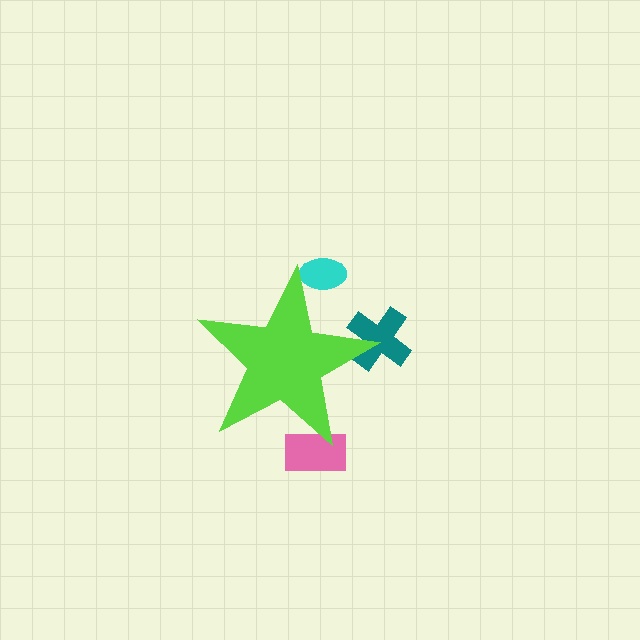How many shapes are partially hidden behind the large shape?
3 shapes are partially hidden.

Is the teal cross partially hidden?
Yes, the teal cross is partially hidden behind the lime star.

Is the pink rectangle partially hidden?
Yes, the pink rectangle is partially hidden behind the lime star.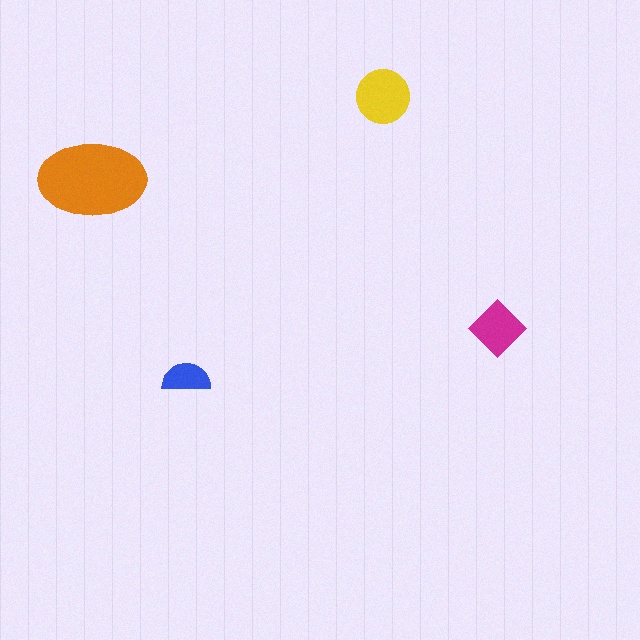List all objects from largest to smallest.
The orange ellipse, the yellow circle, the magenta diamond, the blue semicircle.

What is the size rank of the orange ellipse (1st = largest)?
1st.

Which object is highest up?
The yellow circle is topmost.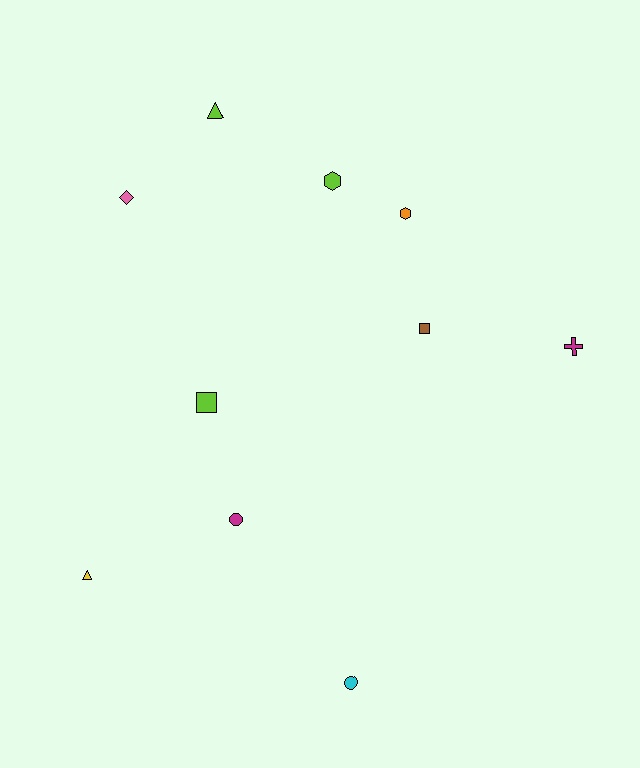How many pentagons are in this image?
There are no pentagons.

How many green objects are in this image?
There are no green objects.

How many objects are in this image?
There are 10 objects.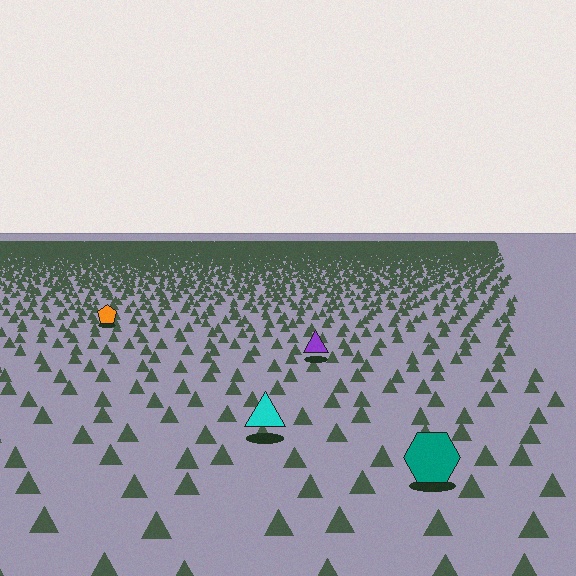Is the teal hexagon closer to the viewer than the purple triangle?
Yes. The teal hexagon is closer — you can tell from the texture gradient: the ground texture is coarser near it.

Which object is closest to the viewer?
The teal hexagon is closest. The texture marks near it are larger and more spread out.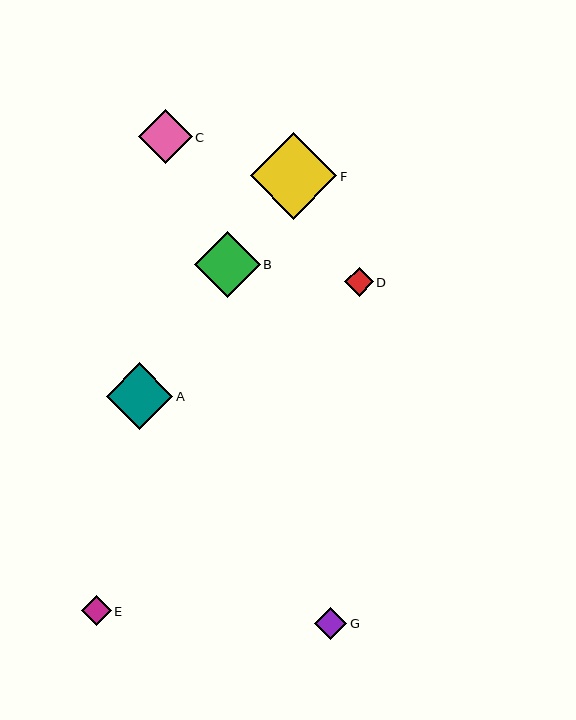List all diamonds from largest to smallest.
From largest to smallest: F, A, B, C, G, E, D.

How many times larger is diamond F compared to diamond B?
Diamond F is approximately 1.3 times the size of diamond B.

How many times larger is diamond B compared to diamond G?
Diamond B is approximately 2.0 times the size of diamond G.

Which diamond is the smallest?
Diamond D is the smallest with a size of approximately 29 pixels.